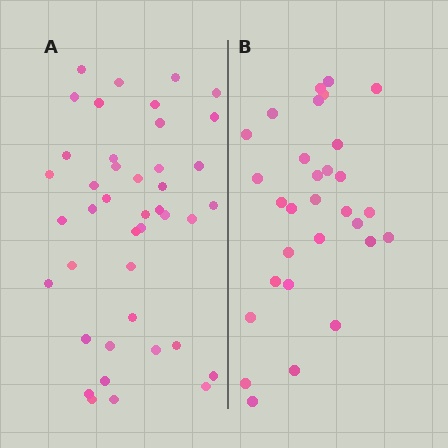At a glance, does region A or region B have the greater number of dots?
Region A (the left region) has more dots.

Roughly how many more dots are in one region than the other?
Region A has roughly 12 or so more dots than region B.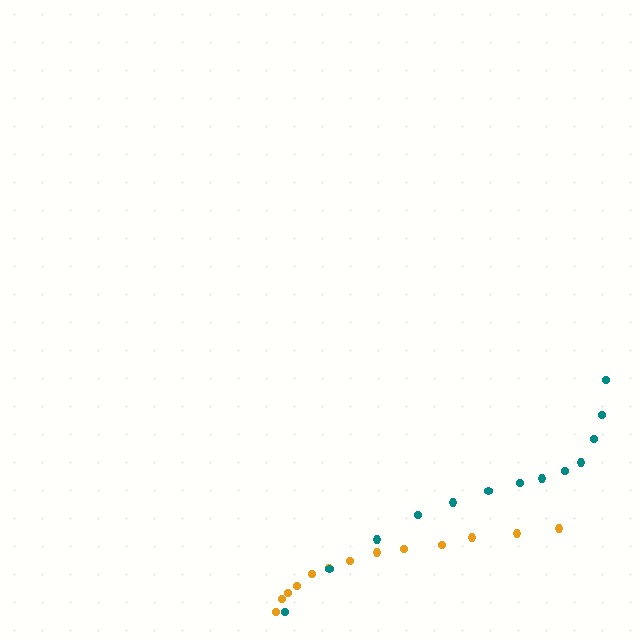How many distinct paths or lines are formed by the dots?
There are 2 distinct paths.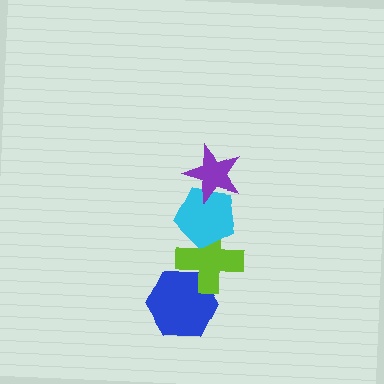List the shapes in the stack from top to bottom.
From top to bottom: the purple star, the cyan pentagon, the lime cross, the blue hexagon.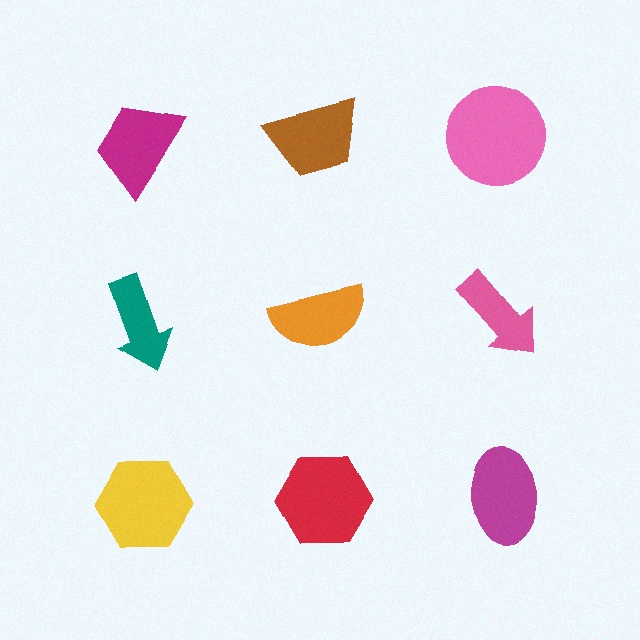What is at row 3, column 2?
A red hexagon.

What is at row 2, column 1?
A teal arrow.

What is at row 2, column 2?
An orange semicircle.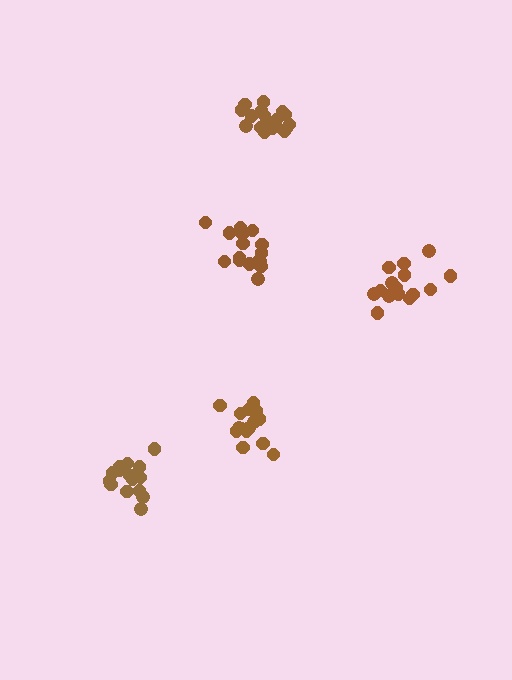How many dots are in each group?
Group 1: 15 dots, Group 2: 16 dots, Group 3: 16 dots, Group 4: 15 dots, Group 5: 20 dots (82 total).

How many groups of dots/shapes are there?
There are 5 groups.